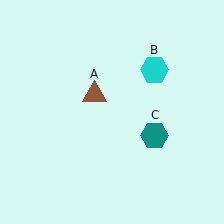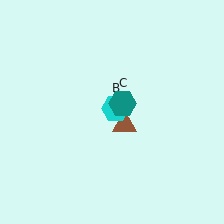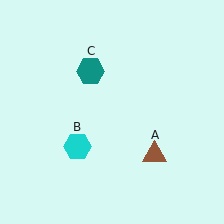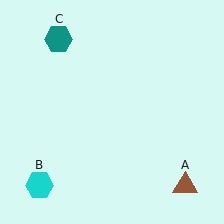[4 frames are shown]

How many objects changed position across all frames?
3 objects changed position: brown triangle (object A), cyan hexagon (object B), teal hexagon (object C).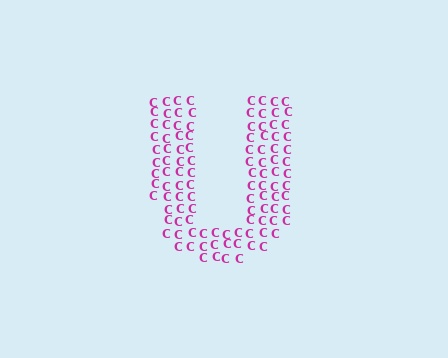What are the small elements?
The small elements are letter C's.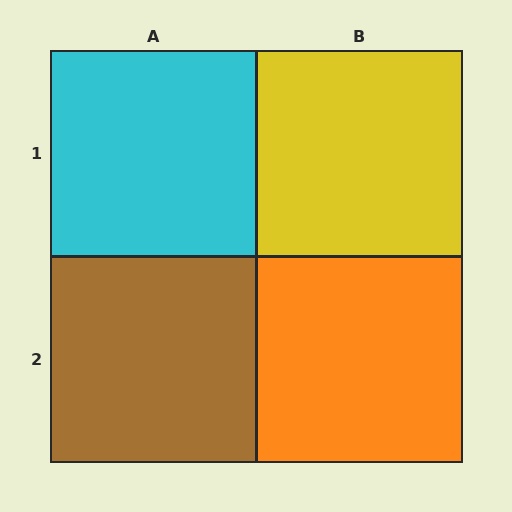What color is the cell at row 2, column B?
Orange.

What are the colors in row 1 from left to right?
Cyan, yellow.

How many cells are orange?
1 cell is orange.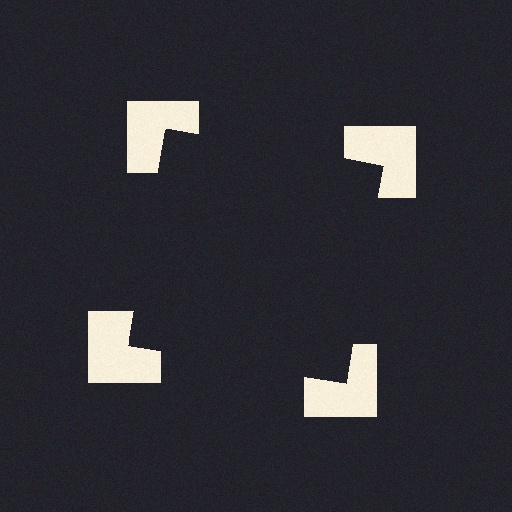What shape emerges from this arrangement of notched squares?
An illusory square — its edges are inferred from the aligned wedge cuts in the notched squares, not physically drawn.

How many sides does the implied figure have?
4 sides.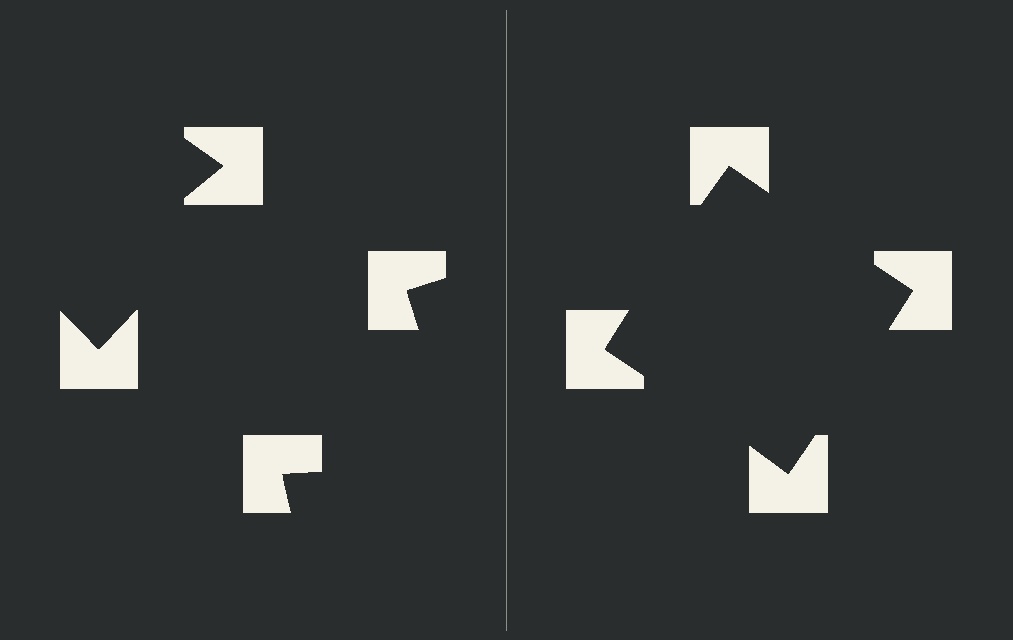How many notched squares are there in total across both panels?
8 — 4 on each side.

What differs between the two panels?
The notched squares are positioned identically on both sides; only the wedge orientations differ. On the right they align to a square; on the left they are misaligned.